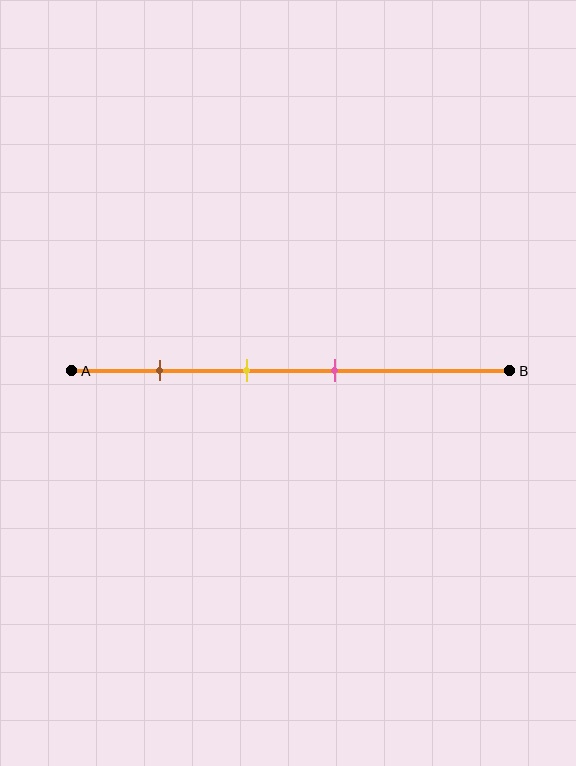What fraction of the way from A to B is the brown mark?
The brown mark is approximately 20% (0.2) of the way from A to B.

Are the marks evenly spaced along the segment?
Yes, the marks are approximately evenly spaced.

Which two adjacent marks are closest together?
The yellow and pink marks are the closest adjacent pair.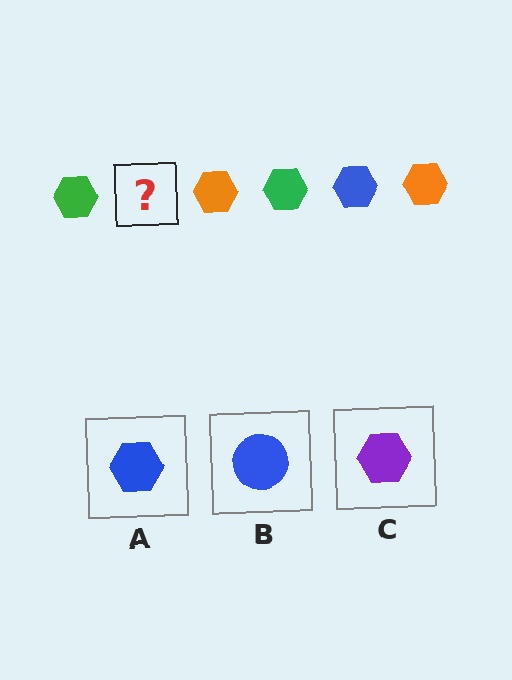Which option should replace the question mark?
Option A.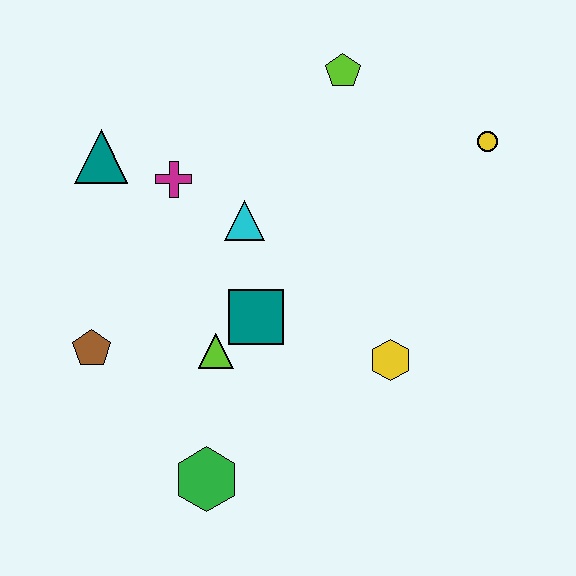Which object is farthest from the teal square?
The yellow circle is farthest from the teal square.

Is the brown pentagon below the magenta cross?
Yes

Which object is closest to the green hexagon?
The lime triangle is closest to the green hexagon.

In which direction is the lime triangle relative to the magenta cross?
The lime triangle is below the magenta cross.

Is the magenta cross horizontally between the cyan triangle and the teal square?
No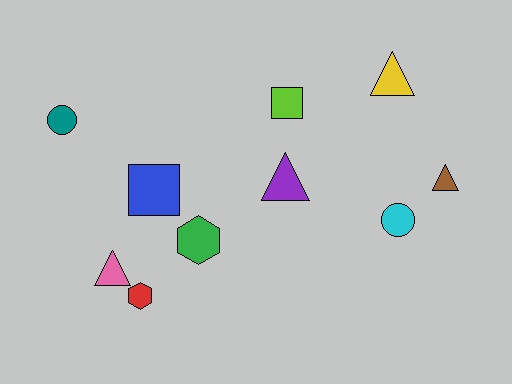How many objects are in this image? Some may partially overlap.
There are 10 objects.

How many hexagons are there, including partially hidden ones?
There are 2 hexagons.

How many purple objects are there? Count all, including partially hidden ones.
There is 1 purple object.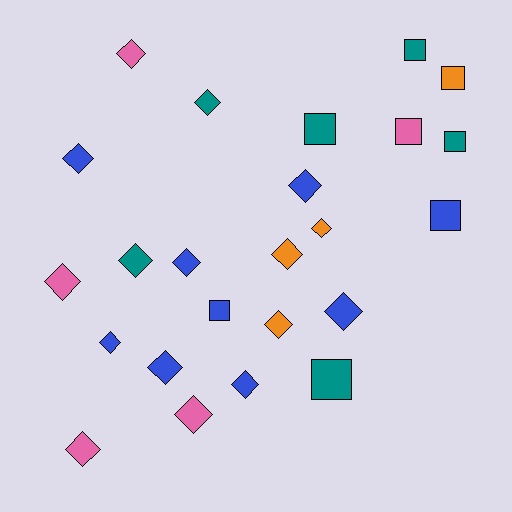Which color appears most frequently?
Blue, with 9 objects.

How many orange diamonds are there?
There are 3 orange diamonds.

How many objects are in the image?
There are 24 objects.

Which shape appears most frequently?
Diamond, with 16 objects.